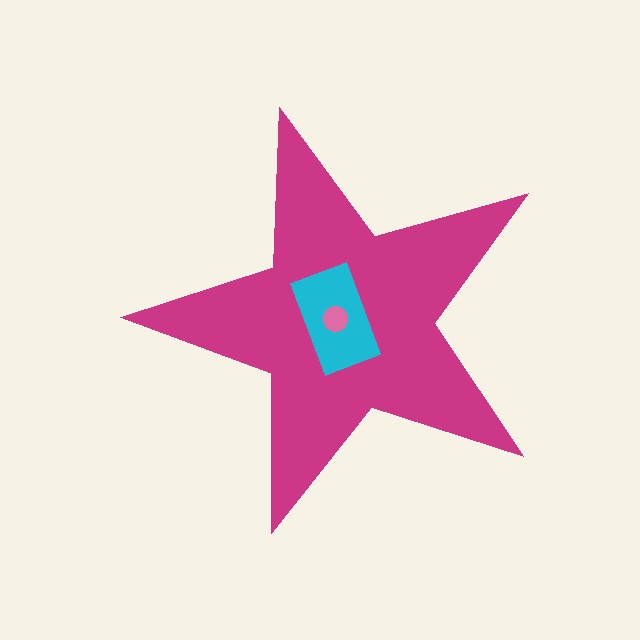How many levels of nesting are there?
3.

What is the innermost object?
The pink circle.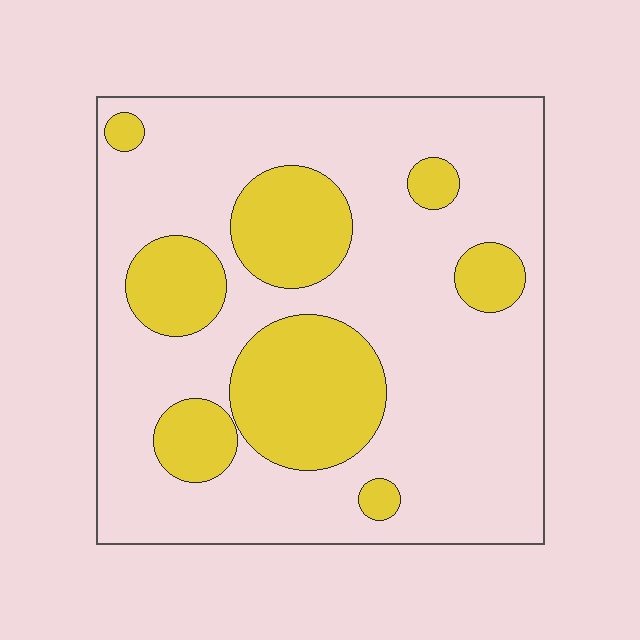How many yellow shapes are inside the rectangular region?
8.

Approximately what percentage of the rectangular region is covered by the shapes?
Approximately 25%.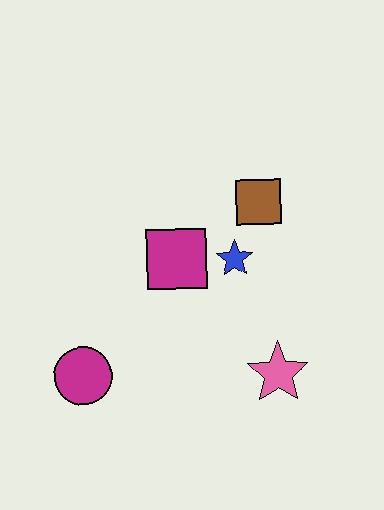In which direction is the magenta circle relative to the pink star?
The magenta circle is to the left of the pink star.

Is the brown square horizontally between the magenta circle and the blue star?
No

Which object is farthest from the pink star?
The magenta circle is farthest from the pink star.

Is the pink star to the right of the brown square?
Yes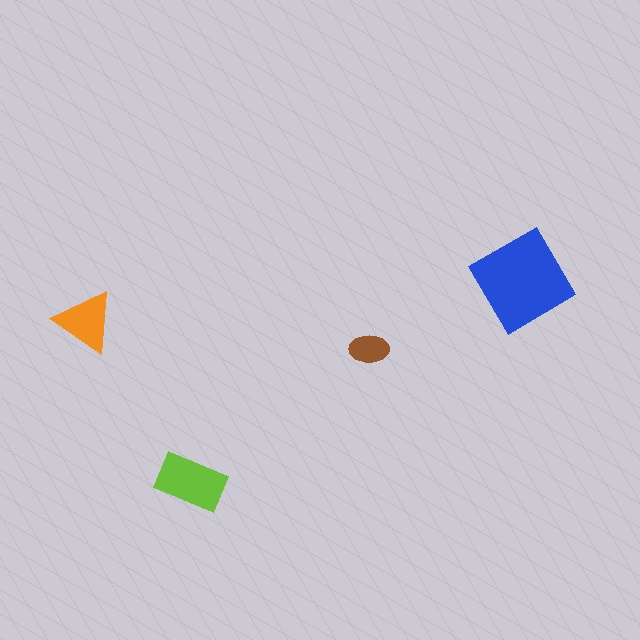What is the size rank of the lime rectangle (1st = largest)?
2nd.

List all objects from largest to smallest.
The blue diamond, the lime rectangle, the orange triangle, the brown ellipse.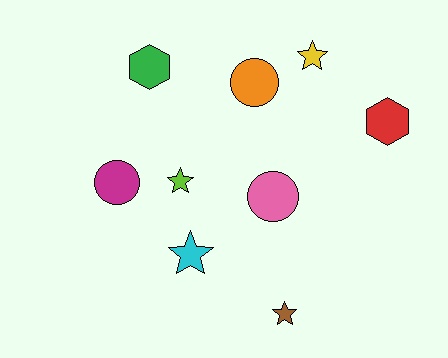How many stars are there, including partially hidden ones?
There are 4 stars.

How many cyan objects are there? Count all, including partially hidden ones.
There is 1 cyan object.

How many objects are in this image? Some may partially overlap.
There are 9 objects.